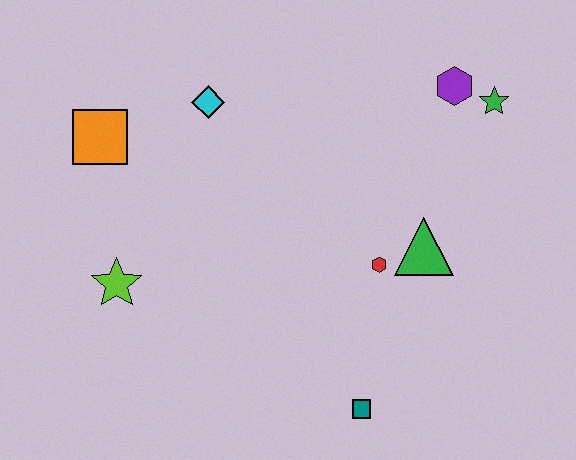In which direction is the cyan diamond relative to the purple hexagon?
The cyan diamond is to the left of the purple hexagon.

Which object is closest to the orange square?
The cyan diamond is closest to the orange square.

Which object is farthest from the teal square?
The orange square is farthest from the teal square.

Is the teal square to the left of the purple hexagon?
Yes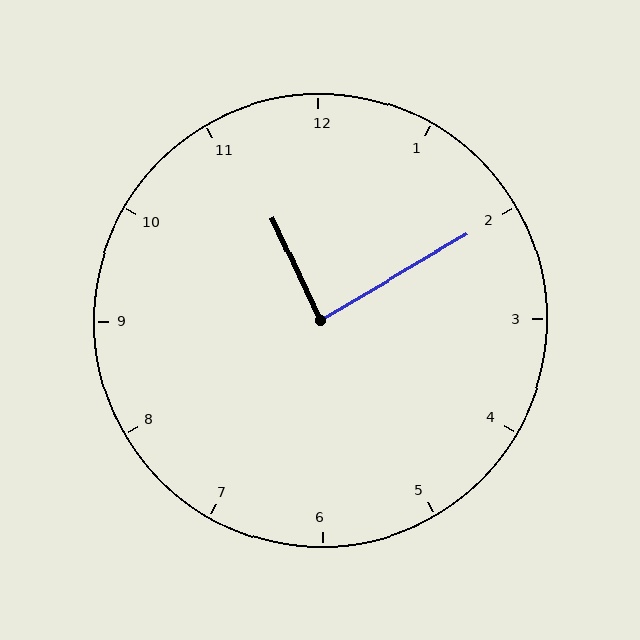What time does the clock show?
11:10.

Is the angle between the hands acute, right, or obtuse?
It is right.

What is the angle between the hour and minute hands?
Approximately 85 degrees.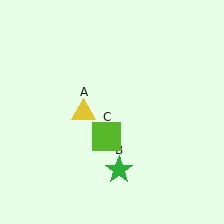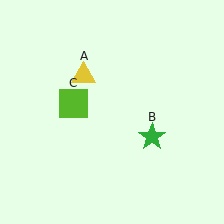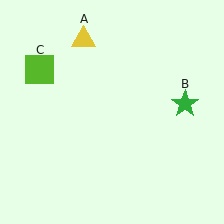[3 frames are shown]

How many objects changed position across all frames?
3 objects changed position: yellow triangle (object A), green star (object B), lime square (object C).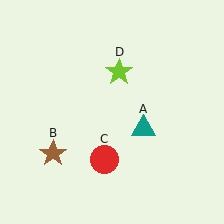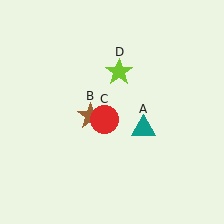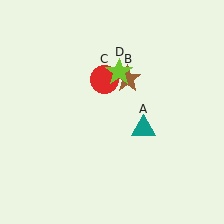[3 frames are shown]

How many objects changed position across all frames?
2 objects changed position: brown star (object B), red circle (object C).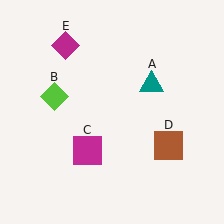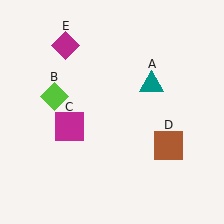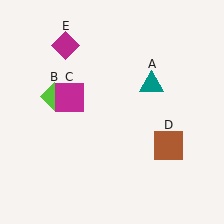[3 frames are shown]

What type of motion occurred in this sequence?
The magenta square (object C) rotated clockwise around the center of the scene.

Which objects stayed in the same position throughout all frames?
Teal triangle (object A) and lime diamond (object B) and brown square (object D) and magenta diamond (object E) remained stationary.